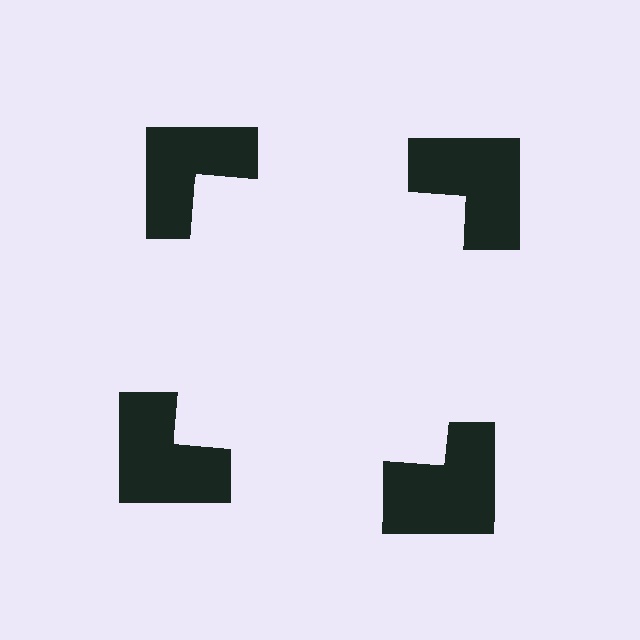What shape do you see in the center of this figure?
An illusory square — its edges are inferred from the aligned wedge cuts in the notched squares, not physically drawn.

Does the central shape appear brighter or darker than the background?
It typically appears slightly brighter than the background, even though no actual brightness change is drawn.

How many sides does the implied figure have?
4 sides.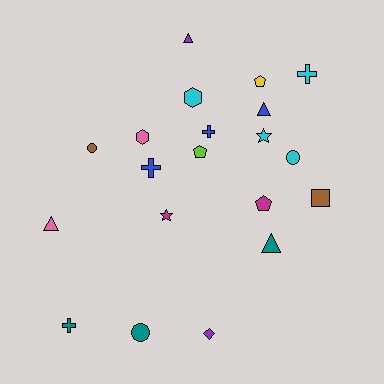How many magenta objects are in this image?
There are 2 magenta objects.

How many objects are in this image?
There are 20 objects.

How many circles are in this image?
There are 3 circles.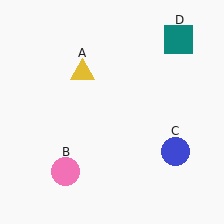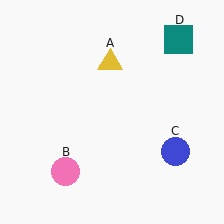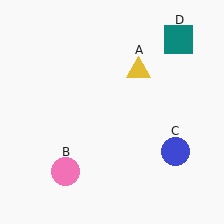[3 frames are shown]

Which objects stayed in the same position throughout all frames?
Pink circle (object B) and blue circle (object C) and teal square (object D) remained stationary.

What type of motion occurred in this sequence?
The yellow triangle (object A) rotated clockwise around the center of the scene.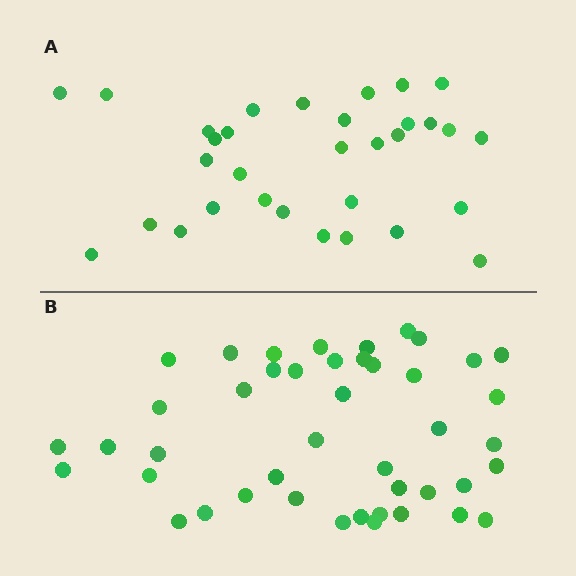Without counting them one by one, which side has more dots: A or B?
Region B (the bottom region) has more dots.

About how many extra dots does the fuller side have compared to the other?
Region B has roughly 12 or so more dots than region A.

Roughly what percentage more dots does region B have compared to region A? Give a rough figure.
About 40% more.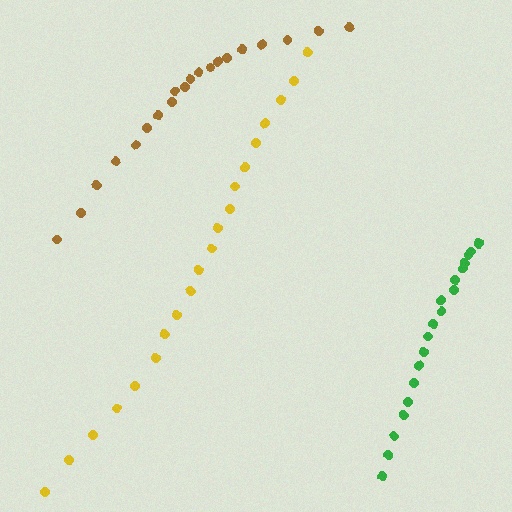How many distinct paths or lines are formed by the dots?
There are 3 distinct paths.